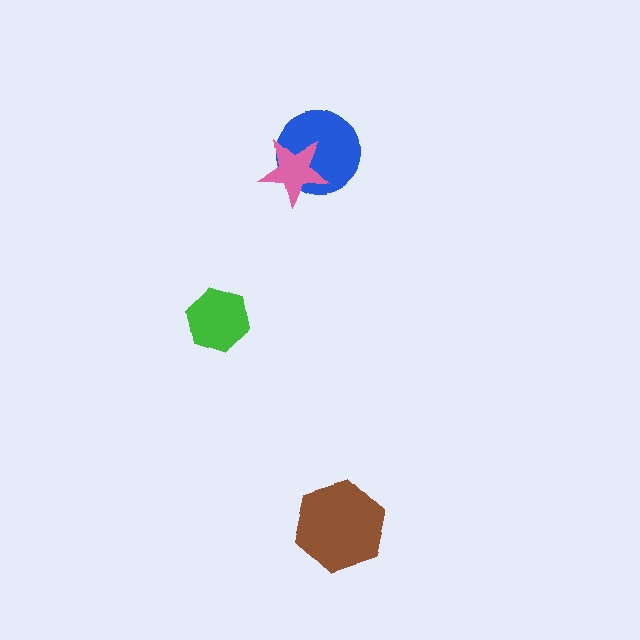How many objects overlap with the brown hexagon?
0 objects overlap with the brown hexagon.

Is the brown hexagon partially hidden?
No, no other shape covers it.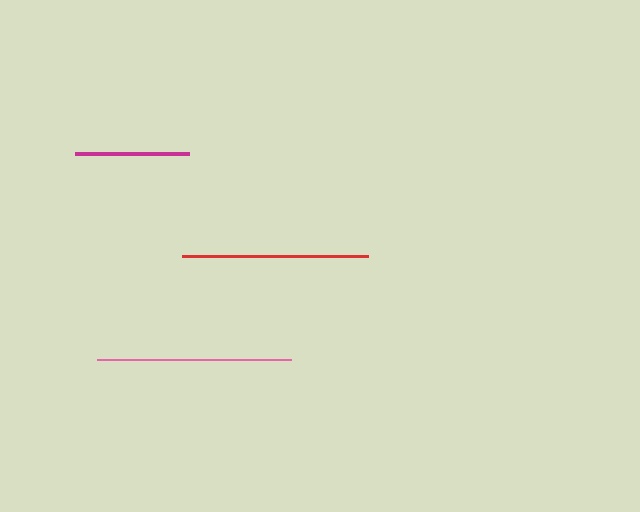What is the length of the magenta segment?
The magenta segment is approximately 115 pixels long.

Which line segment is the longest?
The pink line is the longest at approximately 194 pixels.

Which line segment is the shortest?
The magenta line is the shortest at approximately 115 pixels.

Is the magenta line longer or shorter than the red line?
The red line is longer than the magenta line.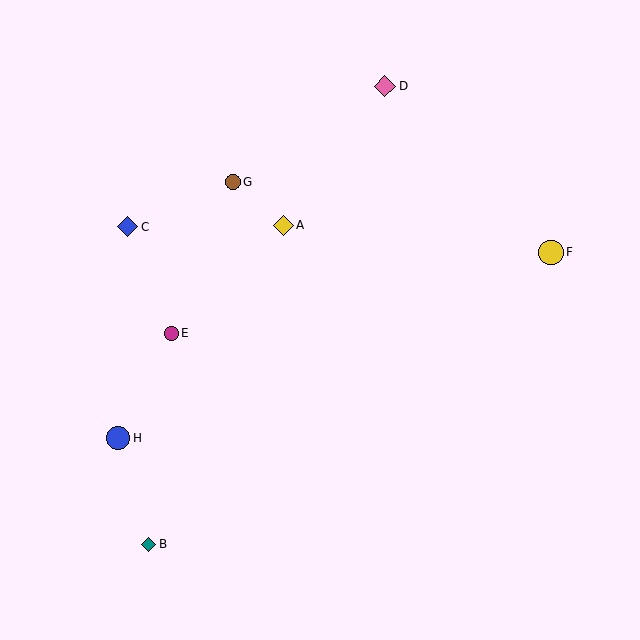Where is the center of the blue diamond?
The center of the blue diamond is at (128, 227).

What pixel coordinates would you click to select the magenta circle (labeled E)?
Click at (172, 333) to select the magenta circle E.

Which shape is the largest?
The yellow circle (labeled F) is the largest.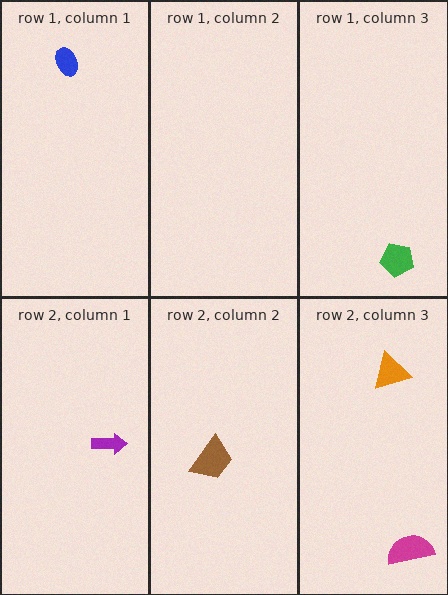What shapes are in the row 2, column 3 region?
The orange triangle, the magenta semicircle.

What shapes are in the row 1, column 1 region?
The blue ellipse.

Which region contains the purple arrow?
The row 2, column 1 region.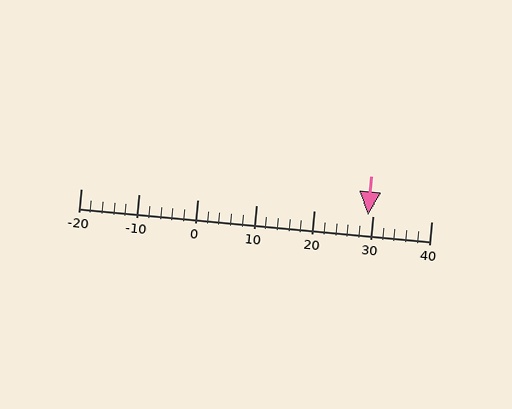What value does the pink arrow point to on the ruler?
The pink arrow points to approximately 29.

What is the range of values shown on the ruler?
The ruler shows values from -20 to 40.